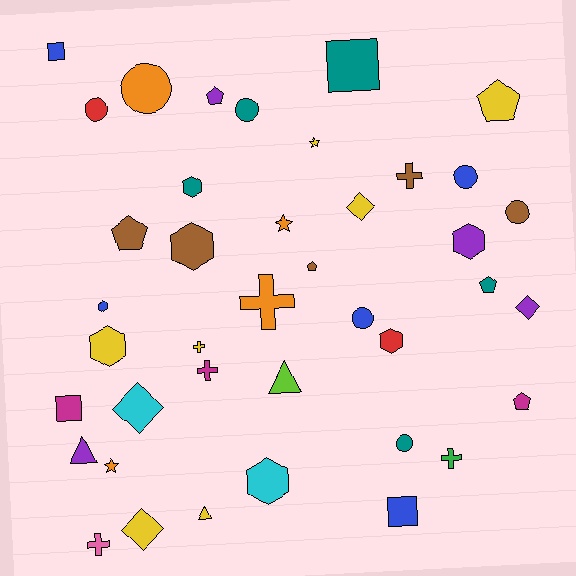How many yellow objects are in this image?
There are 7 yellow objects.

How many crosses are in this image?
There are 6 crosses.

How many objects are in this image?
There are 40 objects.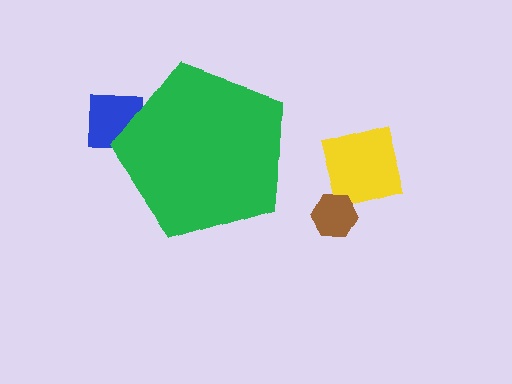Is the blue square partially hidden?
Yes, the blue square is partially hidden behind the green pentagon.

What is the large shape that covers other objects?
A green pentagon.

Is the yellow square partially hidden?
No, the yellow square is fully visible.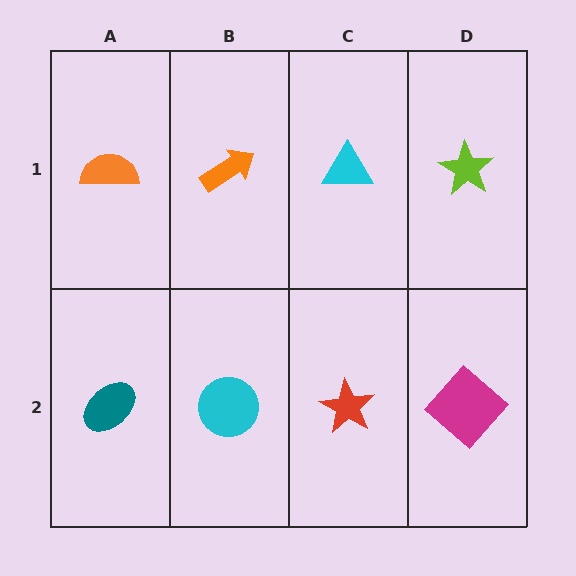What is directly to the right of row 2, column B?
A red star.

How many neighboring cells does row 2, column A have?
2.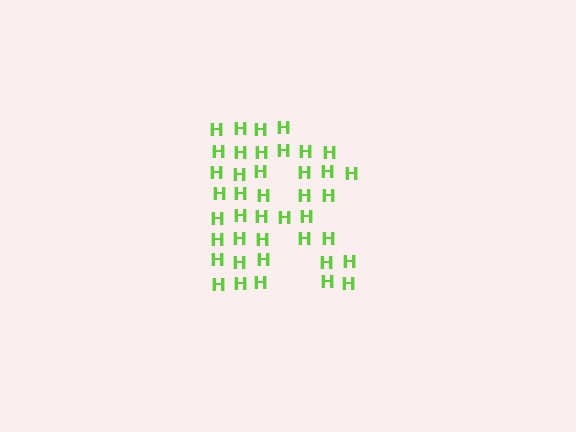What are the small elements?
The small elements are letter H's.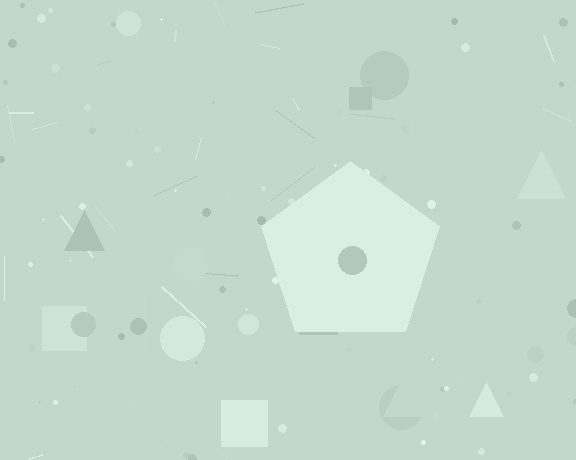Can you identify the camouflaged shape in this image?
The camouflaged shape is a pentagon.